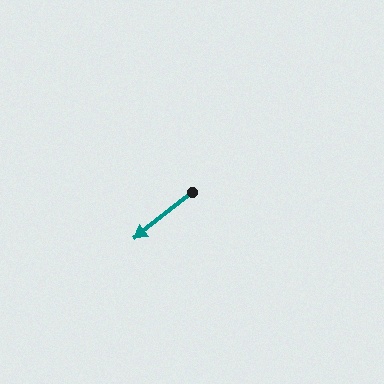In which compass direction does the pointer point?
Southwest.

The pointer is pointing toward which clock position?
Roughly 8 o'clock.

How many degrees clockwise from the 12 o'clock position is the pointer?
Approximately 231 degrees.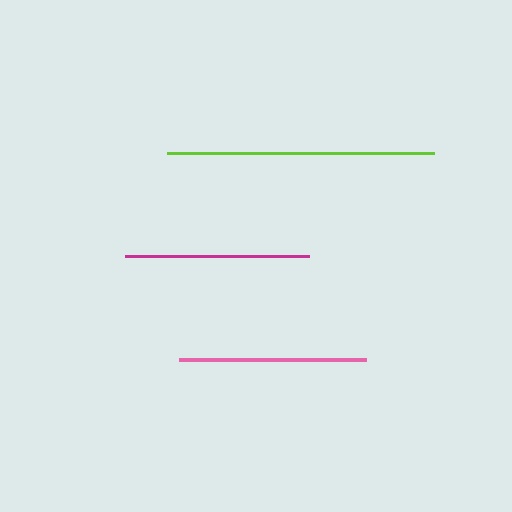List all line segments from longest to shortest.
From longest to shortest: lime, pink, magenta.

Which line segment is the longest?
The lime line is the longest at approximately 266 pixels.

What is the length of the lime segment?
The lime segment is approximately 266 pixels long.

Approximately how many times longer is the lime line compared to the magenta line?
The lime line is approximately 1.4 times the length of the magenta line.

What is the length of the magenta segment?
The magenta segment is approximately 185 pixels long.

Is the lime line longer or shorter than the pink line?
The lime line is longer than the pink line.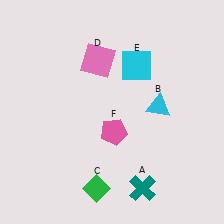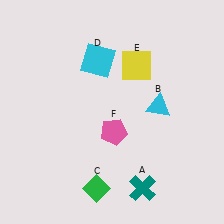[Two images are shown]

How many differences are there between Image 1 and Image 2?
There are 2 differences between the two images.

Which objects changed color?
D changed from pink to cyan. E changed from cyan to yellow.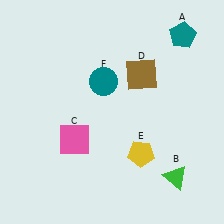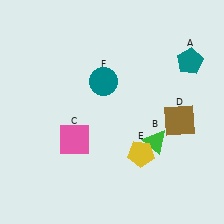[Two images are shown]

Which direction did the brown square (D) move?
The brown square (D) moved down.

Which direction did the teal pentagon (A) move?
The teal pentagon (A) moved down.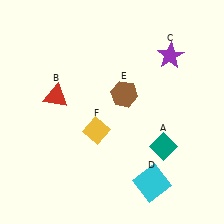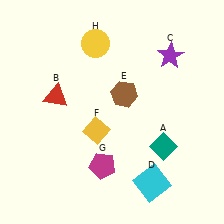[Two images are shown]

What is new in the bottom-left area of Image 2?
A magenta pentagon (G) was added in the bottom-left area of Image 2.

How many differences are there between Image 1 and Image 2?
There are 2 differences between the two images.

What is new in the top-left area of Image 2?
A yellow circle (H) was added in the top-left area of Image 2.